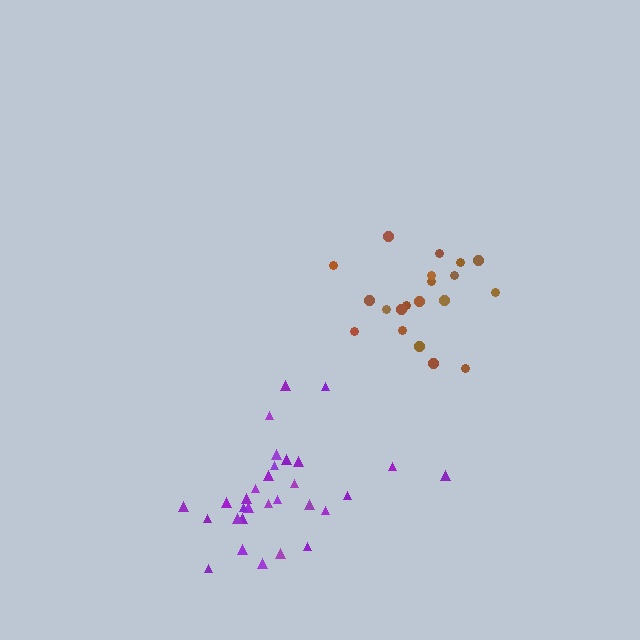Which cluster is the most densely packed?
Brown.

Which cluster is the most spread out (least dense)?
Purple.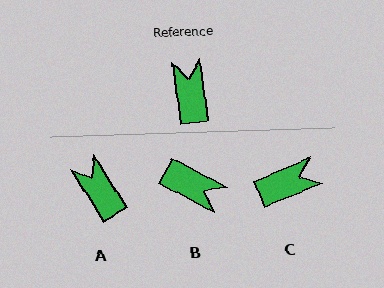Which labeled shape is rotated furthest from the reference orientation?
B, about 126 degrees away.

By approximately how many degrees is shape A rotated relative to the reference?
Approximately 25 degrees counter-clockwise.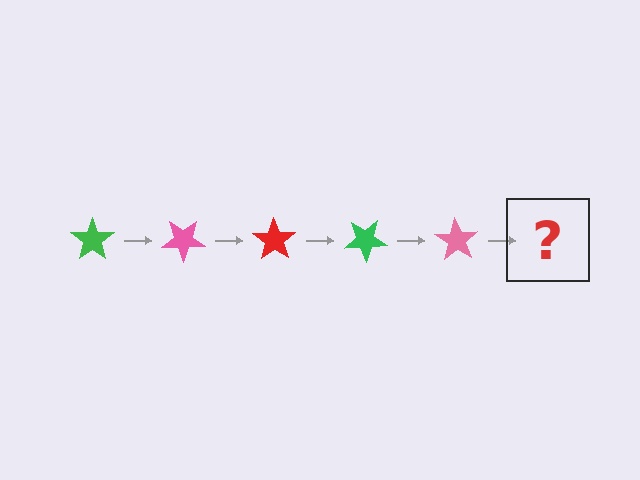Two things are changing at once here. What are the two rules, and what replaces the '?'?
The two rules are that it rotates 35 degrees each step and the color cycles through green, pink, and red. The '?' should be a red star, rotated 175 degrees from the start.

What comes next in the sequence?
The next element should be a red star, rotated 175 degrees from the start.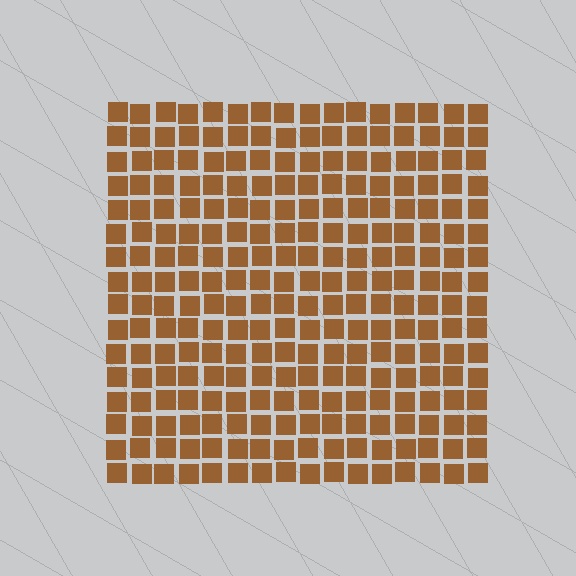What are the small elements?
The small elements are squares.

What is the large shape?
The large shape is a square.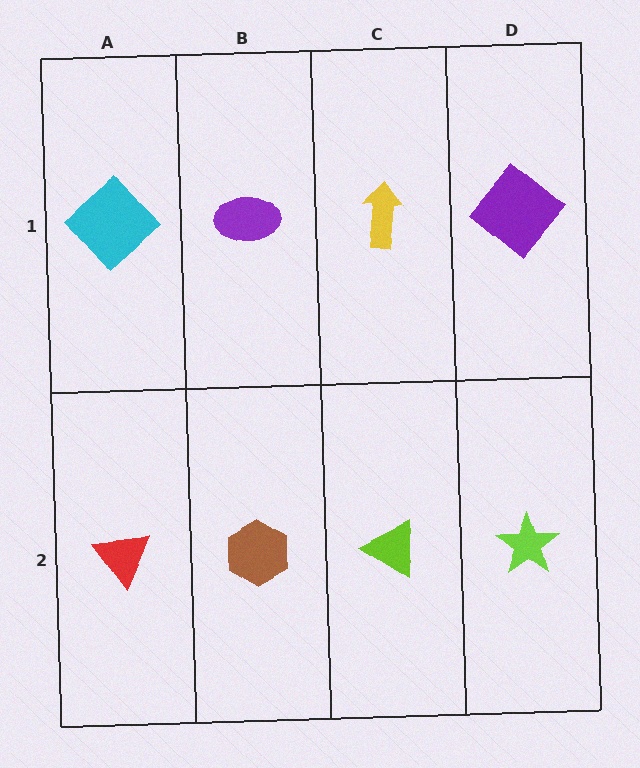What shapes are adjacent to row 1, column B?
A brown hexagon (row 2, column B), a cyan diamond (row 1, column A), a yellow arrow (row 1, column C).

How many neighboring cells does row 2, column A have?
2.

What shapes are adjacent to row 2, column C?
A yellow arrow (row 1, column C), a brown hexagon (row 2, column B), a lime star (row 2, column D).